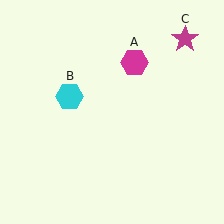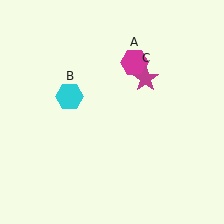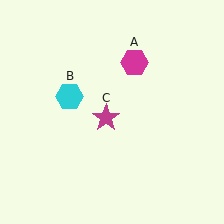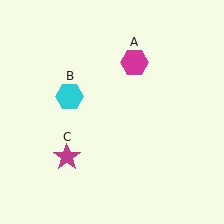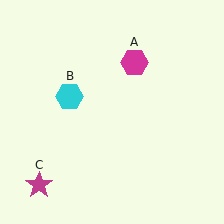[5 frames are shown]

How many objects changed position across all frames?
1 object changed position: magenta star (object C).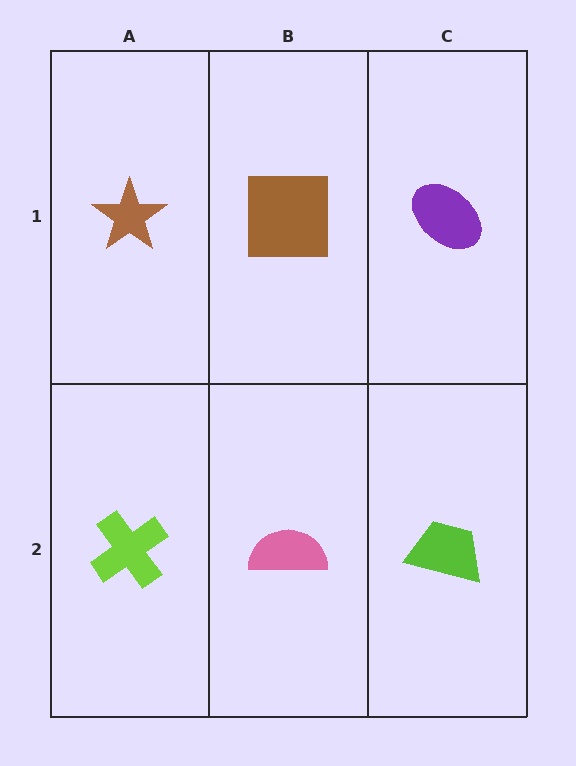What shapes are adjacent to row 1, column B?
A pink semicircle (row 2, column B), a brown star (row 1, column A), a purple ellipse (row 1, column C).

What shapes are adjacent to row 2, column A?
A brown star (row 1, column A), a pink semicircle (row 2, column B).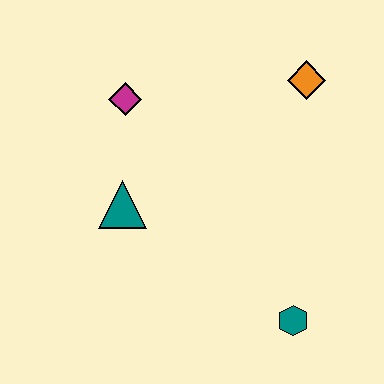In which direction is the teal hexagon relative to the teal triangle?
The teal hexagon is to the right of the teal triangle.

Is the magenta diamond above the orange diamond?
No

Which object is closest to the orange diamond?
The magenta diamond is closest to the orange diamond.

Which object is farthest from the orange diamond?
The teal hexagon is farthest from the orange diamond.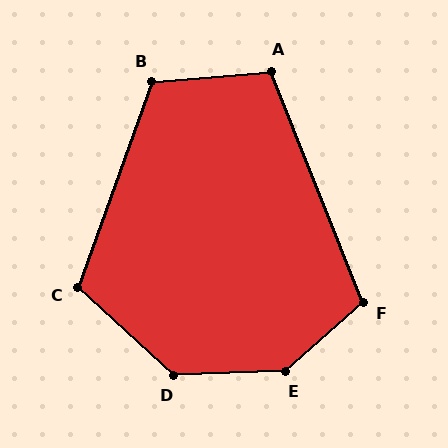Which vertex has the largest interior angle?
E, at approximately 141 degrees.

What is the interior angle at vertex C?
Approximately 113 degrees (obtuse).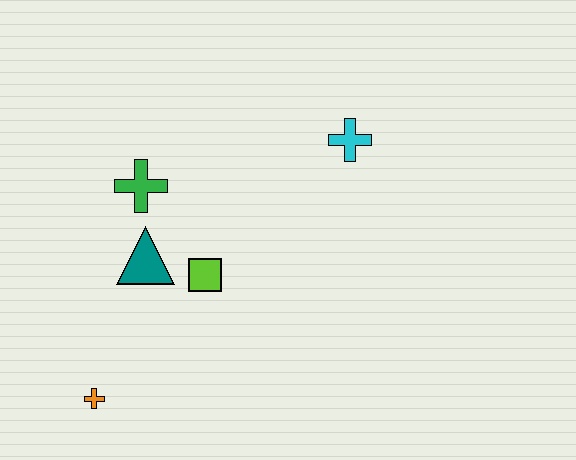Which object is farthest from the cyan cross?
The orange cross is farthest from the cyan cross.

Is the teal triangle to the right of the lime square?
No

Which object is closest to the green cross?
The teal triangle is closest to the green cross.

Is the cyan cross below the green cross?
No